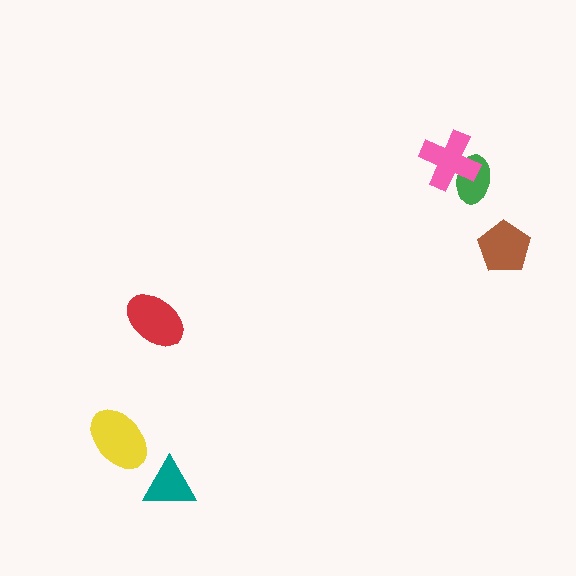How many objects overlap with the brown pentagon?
0 objects overlap with the brown pentagon.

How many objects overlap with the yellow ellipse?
0 objects overlap with the yellow ellipse.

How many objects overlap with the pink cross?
1 object overlaps with the pink cross.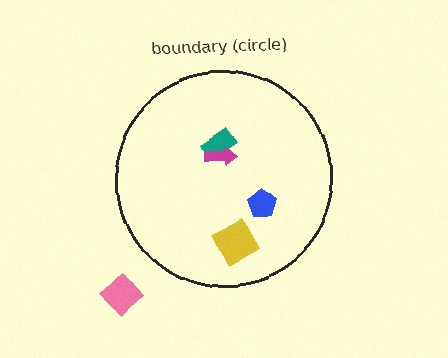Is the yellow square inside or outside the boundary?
Inside.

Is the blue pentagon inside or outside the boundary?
Inside.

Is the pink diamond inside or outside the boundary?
Outside.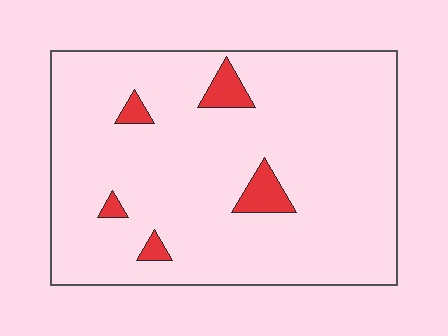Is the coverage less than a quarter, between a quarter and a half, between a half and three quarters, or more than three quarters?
Less than a quarter.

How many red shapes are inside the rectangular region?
5.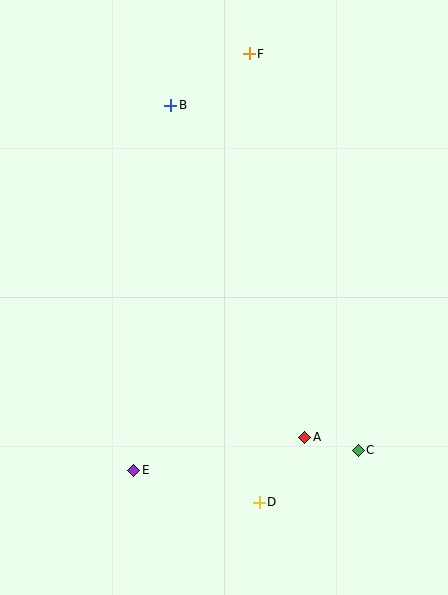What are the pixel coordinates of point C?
Point C is at (358, 450).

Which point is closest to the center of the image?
Point A at (305, 437) is closest to the center.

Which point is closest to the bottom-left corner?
Point E is closest to the bottom-left corner.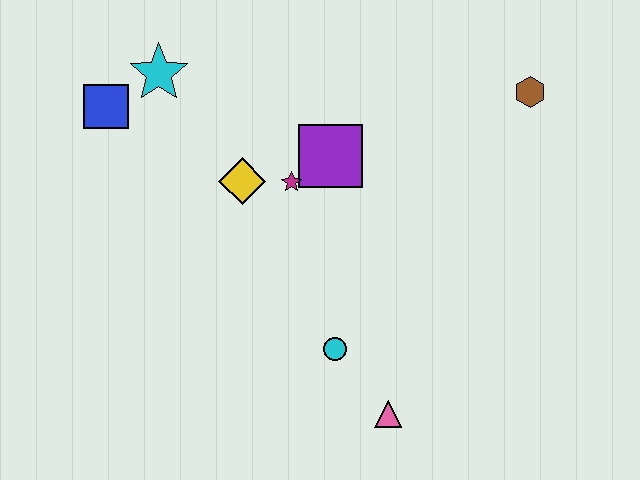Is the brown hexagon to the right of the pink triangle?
Yes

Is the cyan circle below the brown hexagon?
Yes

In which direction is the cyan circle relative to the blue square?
The cyan circle is below the blue square.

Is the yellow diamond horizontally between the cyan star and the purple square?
Yes